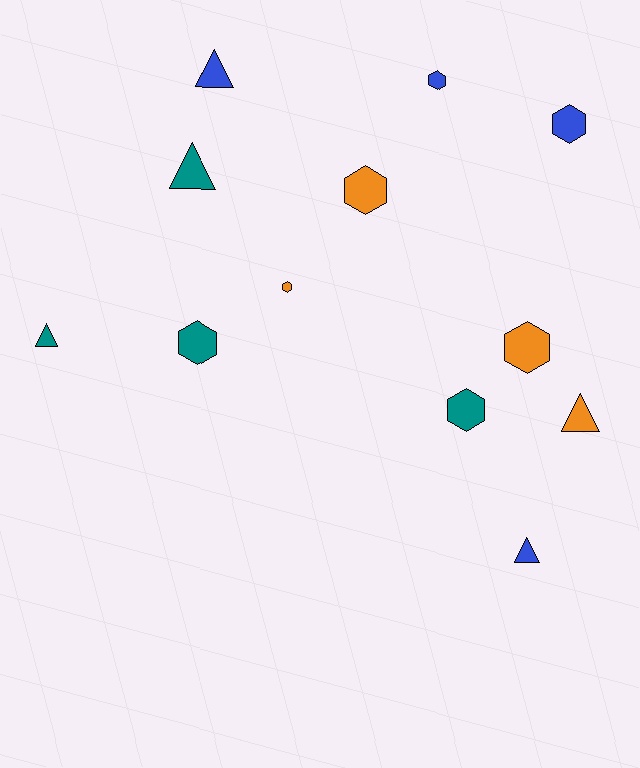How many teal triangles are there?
There are 2 teal triangles.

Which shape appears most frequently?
Hexagon, with 7 objects.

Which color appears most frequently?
Teal, with 4 objects.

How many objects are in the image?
There are 12 objects.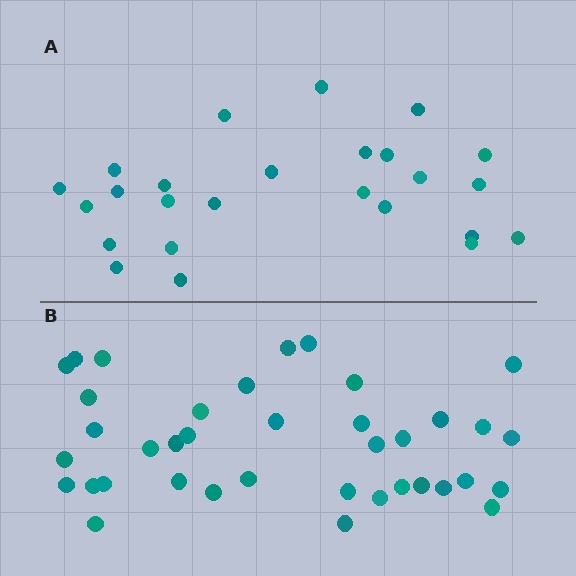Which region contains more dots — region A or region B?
Region B (the bottom region) has more dots.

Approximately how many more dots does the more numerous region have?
Region B has approximately 15 more dots than region A.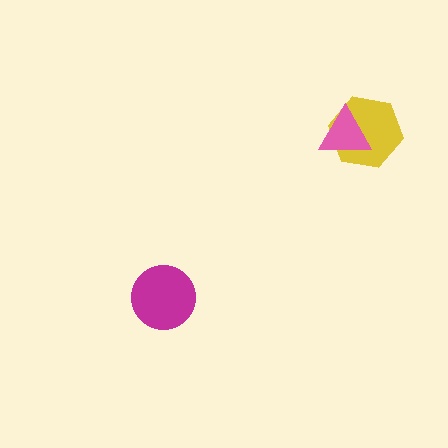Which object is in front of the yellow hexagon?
The pink triangle is in front of the yellow hexagon.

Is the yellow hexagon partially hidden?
Yes, it is partially covered by another shape.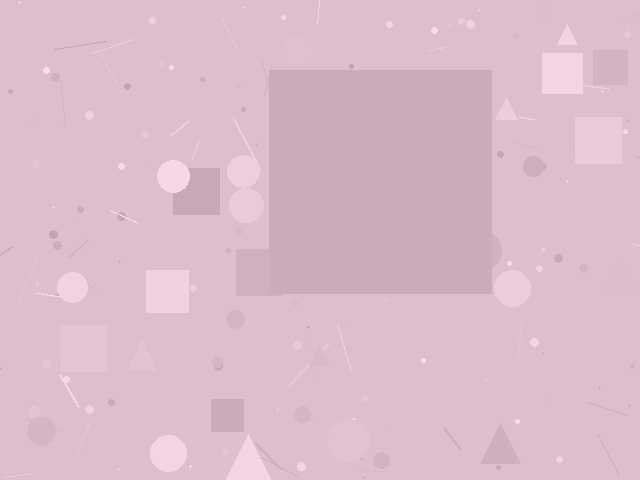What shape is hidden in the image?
A square is hidden in the image.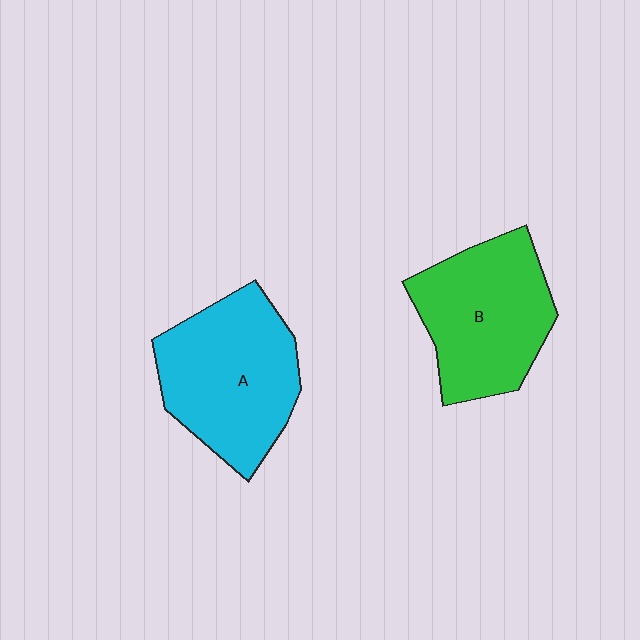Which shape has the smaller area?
Shape B (green).